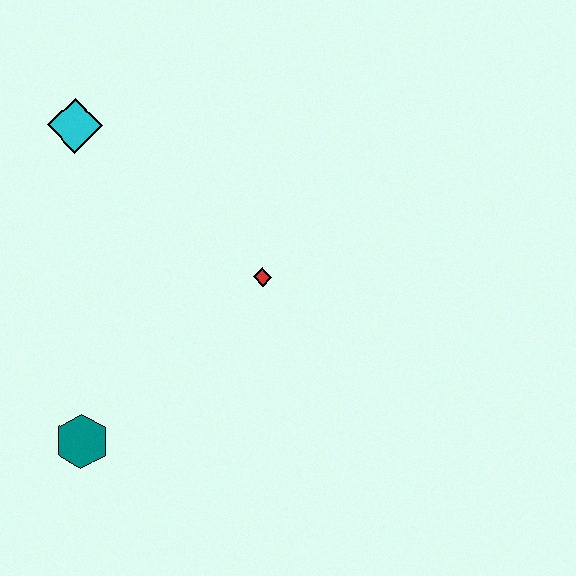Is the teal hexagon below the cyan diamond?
Yes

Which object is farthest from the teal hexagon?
The cyan diamond is farthest from the teal hexagon.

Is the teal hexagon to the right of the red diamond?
No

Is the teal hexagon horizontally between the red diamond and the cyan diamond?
Yes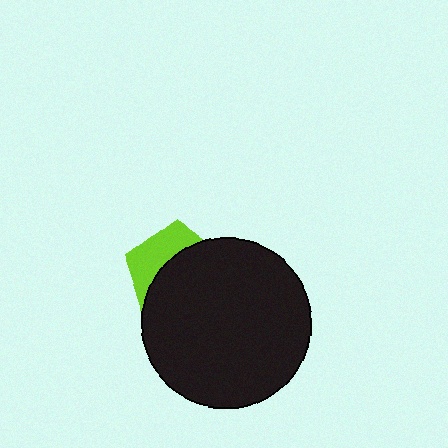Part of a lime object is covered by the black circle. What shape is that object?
It is a pentagon.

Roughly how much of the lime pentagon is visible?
A small part of it is visible (roughly 36%).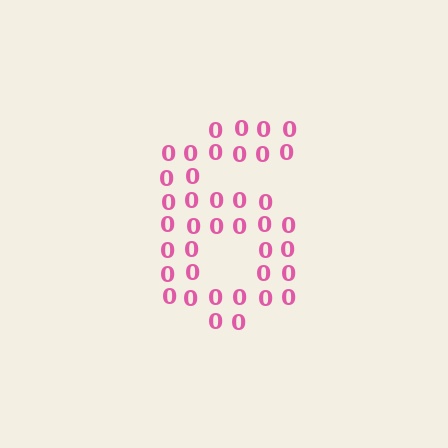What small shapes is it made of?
It is made of small digit 0's.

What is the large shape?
The large shape is the digit 6.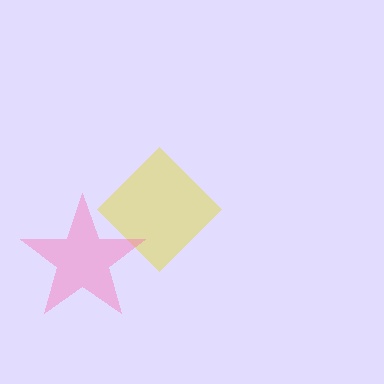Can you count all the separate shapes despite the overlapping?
Yes, there are 2 separate shapes.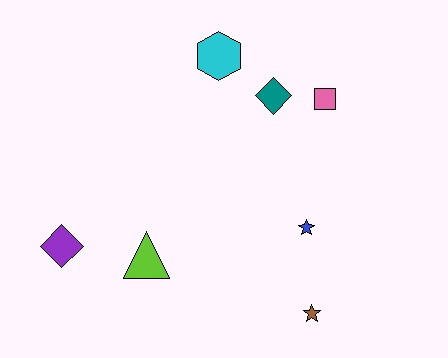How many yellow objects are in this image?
There are no yellow objects.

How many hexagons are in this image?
There is 1 hexagon.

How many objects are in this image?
There are 7 objects.